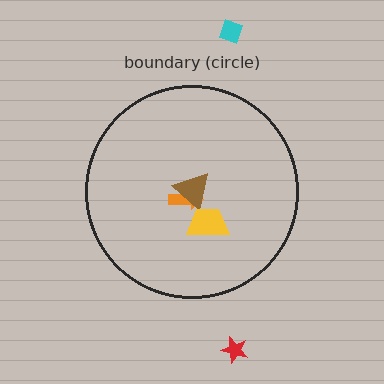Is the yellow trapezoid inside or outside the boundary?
Inside.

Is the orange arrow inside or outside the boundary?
Inside.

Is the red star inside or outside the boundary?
Outside.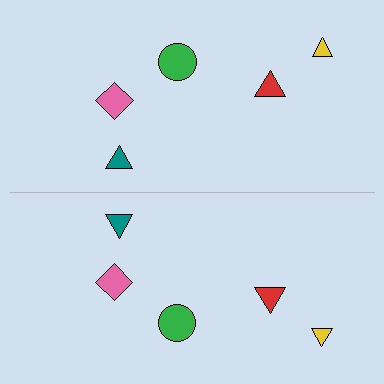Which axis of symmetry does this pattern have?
The pattern has a horizontal axis of symmetry running through the center of the image.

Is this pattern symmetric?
Yes, this pattern has bilateral (reflection) symmetry.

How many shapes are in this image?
There are 10 shapes in this image.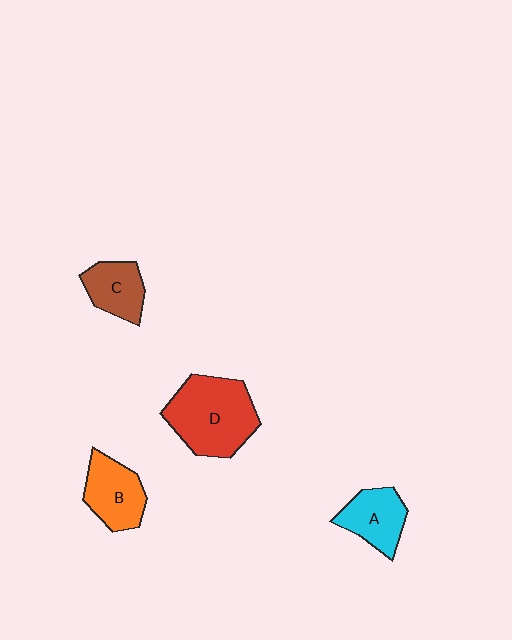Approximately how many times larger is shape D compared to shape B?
Approximately 1.6 times.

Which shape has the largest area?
Shape D (red).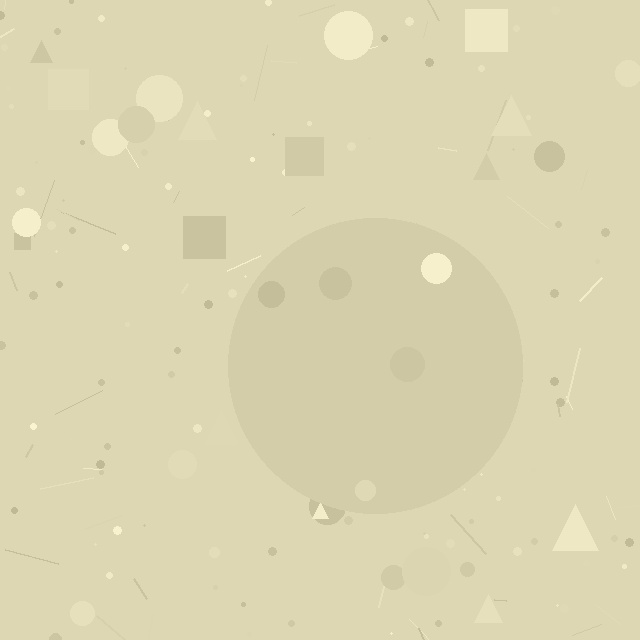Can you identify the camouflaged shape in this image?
The camouflaged shape is a circle.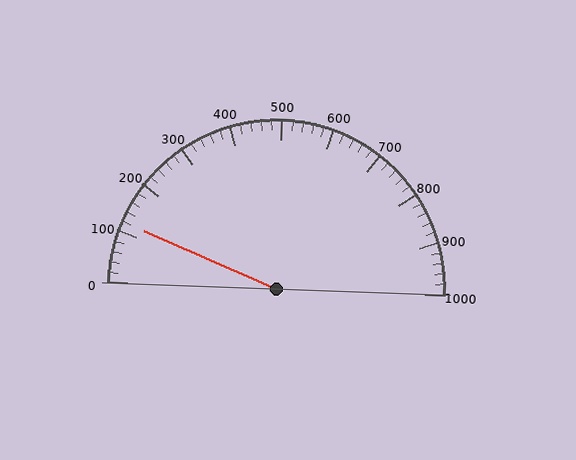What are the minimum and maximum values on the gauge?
The gauge ranges from 0 to 1000.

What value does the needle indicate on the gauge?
The needle indicates approximately 120.